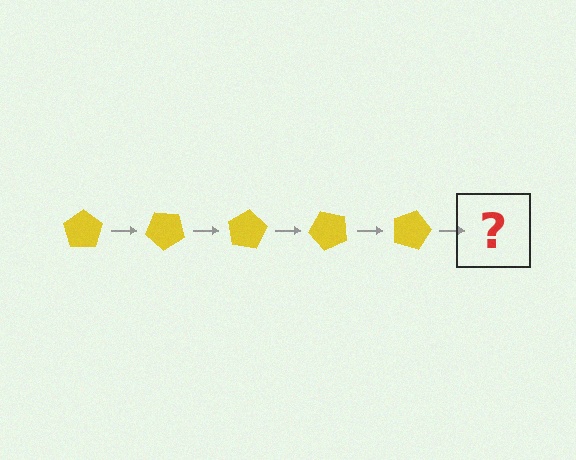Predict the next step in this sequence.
The next step is a yellow pentagon rotated 200 degrees.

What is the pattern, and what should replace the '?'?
The pattern is that the pentagon rotates 40 degrees each step. The '?' should be a yellow pentagon rotated 200 degrees.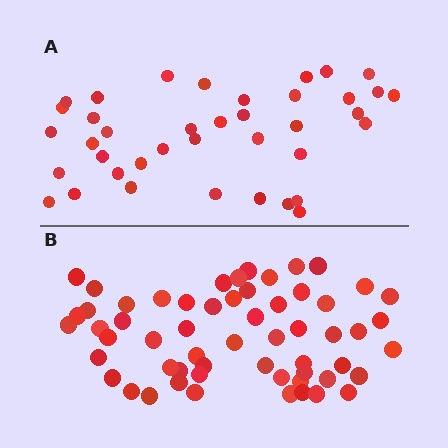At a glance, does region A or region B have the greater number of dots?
Region B (the bottom region) has more dots.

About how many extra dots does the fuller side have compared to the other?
Region B has approximately 20 more dots than region A.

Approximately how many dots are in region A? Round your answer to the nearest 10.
About 40 dots. (The exact count is 39, which rounds to 40.)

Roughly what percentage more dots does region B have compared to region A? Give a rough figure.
About 50% more.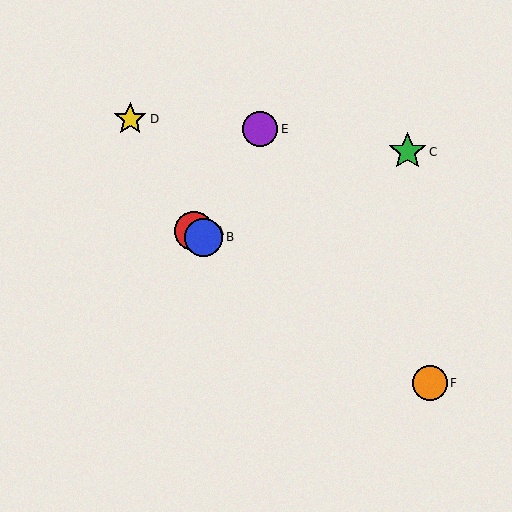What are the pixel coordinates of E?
Object E is at (260, 129).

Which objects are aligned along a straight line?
Objects A, B, F are aligned along a straight line.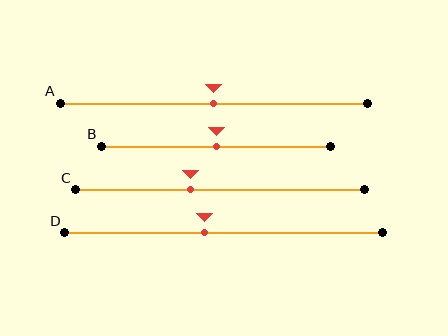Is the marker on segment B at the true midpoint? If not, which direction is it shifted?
Yes, the marker on segment B is at the true midpoint.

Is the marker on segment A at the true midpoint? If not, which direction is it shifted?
Yes, the marker on segment A is at the true midpoint.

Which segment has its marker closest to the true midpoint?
Segment A has its marker closest to the true midpoint.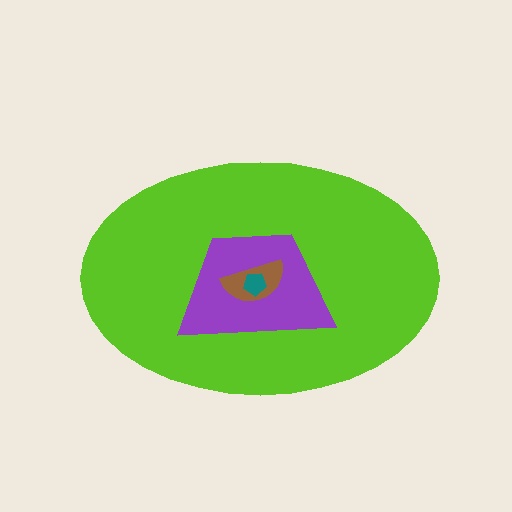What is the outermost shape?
The lime ellipse.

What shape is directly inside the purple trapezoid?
The brown semicircle.